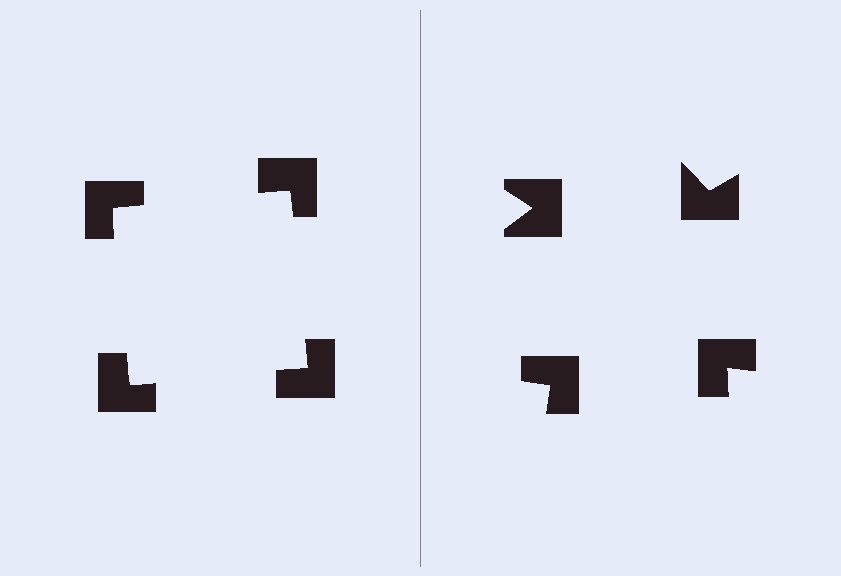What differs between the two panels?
The notched squares are positioned identically on both sides; only the wedge orientations differ. On the left they align to a square; on the right they are misaligned.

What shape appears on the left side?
An illusory square.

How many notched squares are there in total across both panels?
8 — 4 on each side.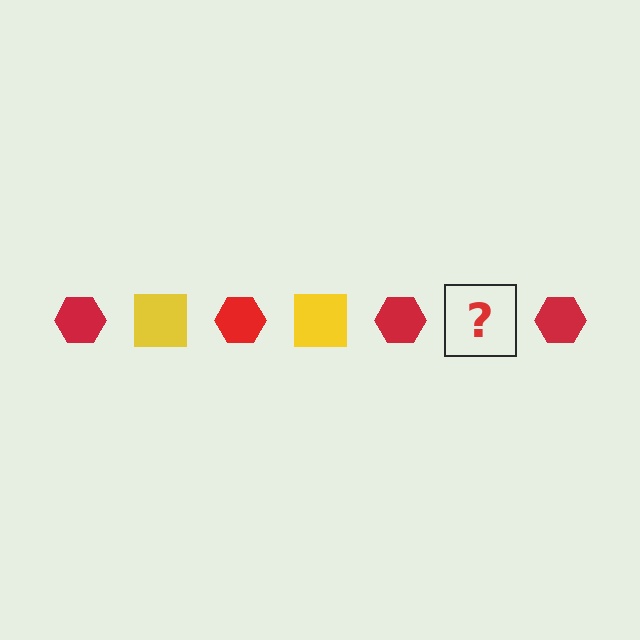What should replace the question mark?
The question mark should be replaced with a yellow square.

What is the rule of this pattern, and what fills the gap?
The rule is that the pattern alternates between red hexagon and yellow square. The gap should be filled with a yellow square.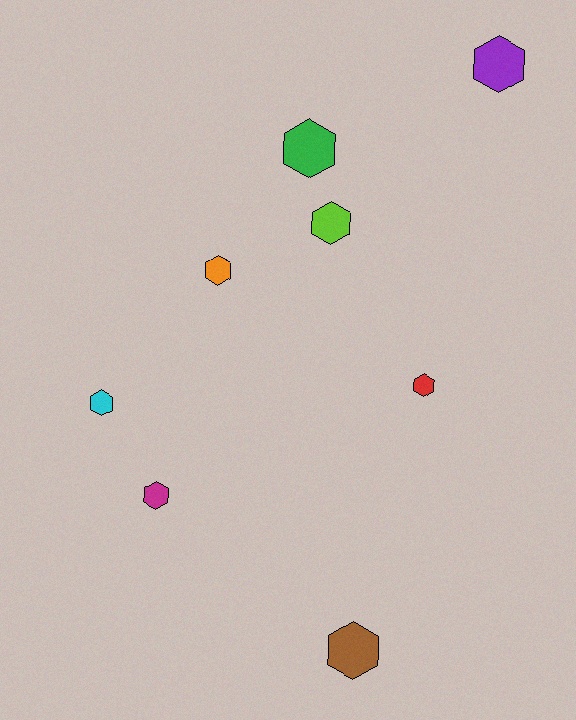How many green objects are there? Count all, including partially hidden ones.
There is 1 green object.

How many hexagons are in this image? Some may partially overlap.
There are 8 hexagons.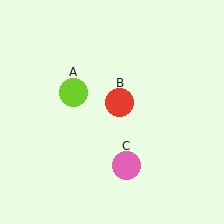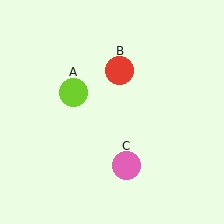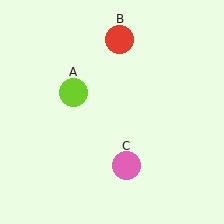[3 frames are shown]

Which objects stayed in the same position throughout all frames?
Lime circle (object A) and pink circle (object C) remained stationary.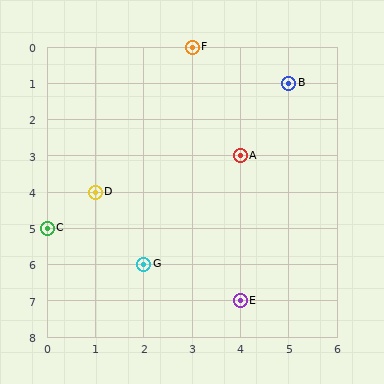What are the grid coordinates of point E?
Point E is at grid coordinates (4, 7).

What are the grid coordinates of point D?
Point D is at grid coordinates (1, 4).